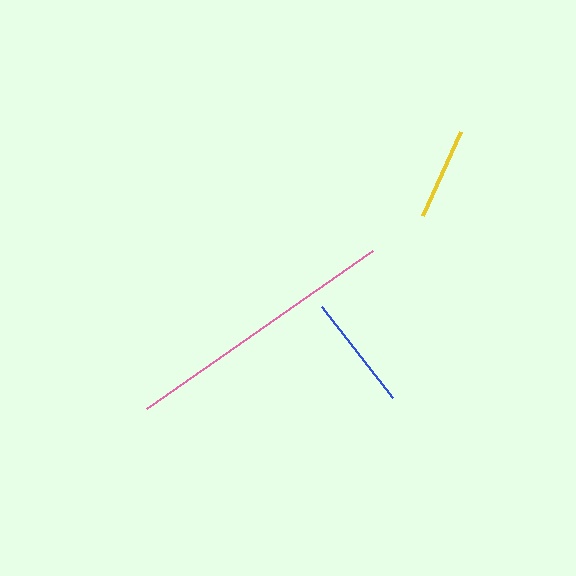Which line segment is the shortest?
The yellow line is the shortest at approximately 92 pixels.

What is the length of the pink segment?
The pink segment is approximately 276 pixels long.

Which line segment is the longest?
The pink line is the longest at approximately 276 pixels.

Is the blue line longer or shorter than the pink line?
The pink line is longer than the blue line.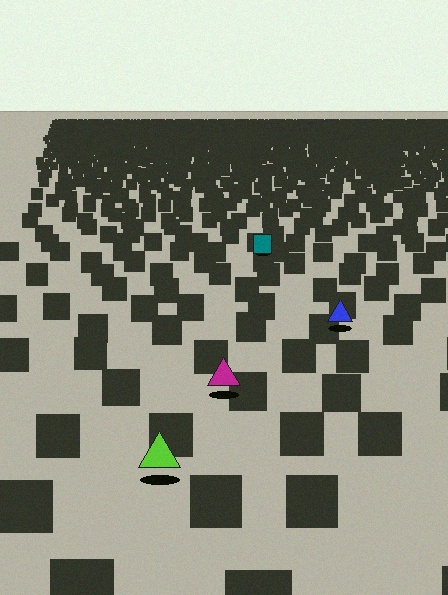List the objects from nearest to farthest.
From nearest to farthest: the lime triangle, the magenta triangle, the blue triangle, the teal square.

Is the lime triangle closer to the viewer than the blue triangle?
Yes. The lime triangle is closer — you can tell from the texture gradient: the ground texture is coarser near it.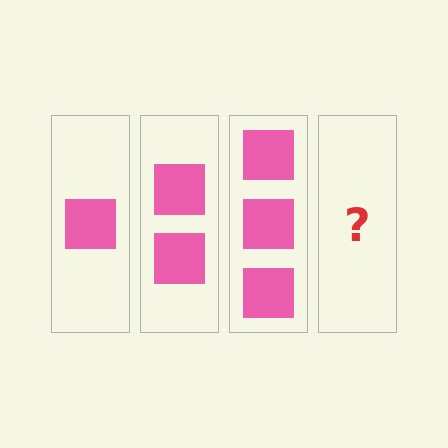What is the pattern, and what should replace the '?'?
The pattern is that each step adds one more square. The '?' should be 4 squares.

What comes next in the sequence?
The next element should be 4 squares.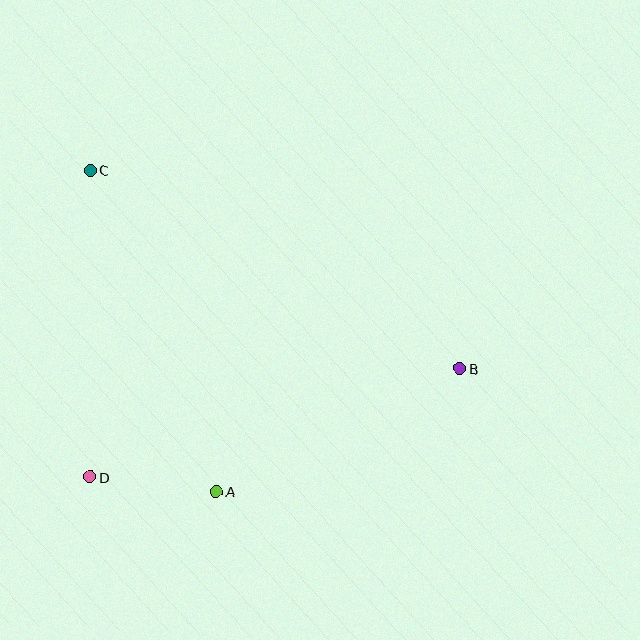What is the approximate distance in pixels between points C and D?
The distance between C and D is approximately 307 pixels.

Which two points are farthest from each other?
Points B and C are farthest from each other.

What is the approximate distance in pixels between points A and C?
The distance between A and C is approximately 345 pixels.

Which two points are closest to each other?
Points A and D are closest to each other.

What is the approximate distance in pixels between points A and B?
The distance between A and B is approximately 273 pixels.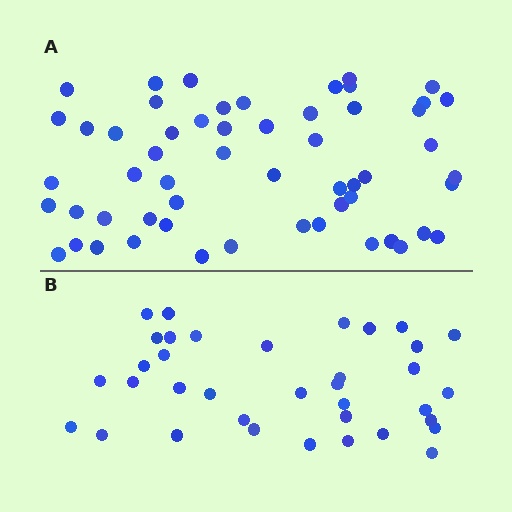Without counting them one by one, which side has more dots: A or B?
Region A (the top region) has more dots.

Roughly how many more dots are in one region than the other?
Region A has approximately 20 more dots than region B.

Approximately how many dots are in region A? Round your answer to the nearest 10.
About 60 dots. (The exact count is 56, which rounds to 60.)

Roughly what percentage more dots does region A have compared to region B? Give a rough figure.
About 55% more.